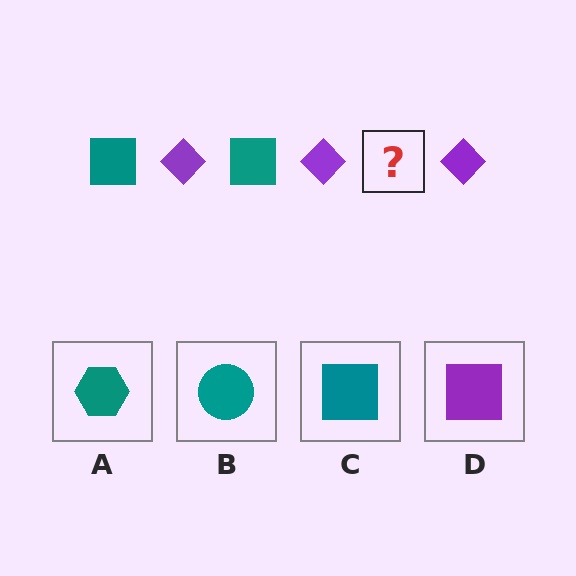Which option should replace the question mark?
Option C.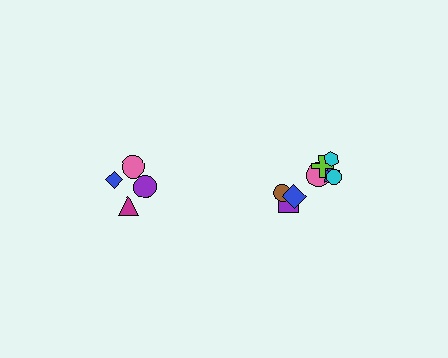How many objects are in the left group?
There are 4 objects.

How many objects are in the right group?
There are 8 objects.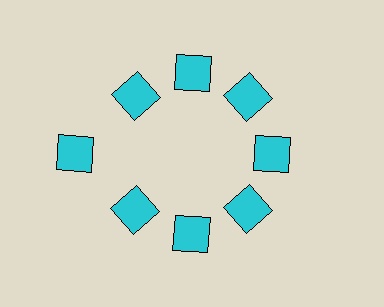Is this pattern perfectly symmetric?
No. The 8 cyan squares are arranged in a ring, but one element near the 9 o'clock position is pushed outward from the center, breaking the 8-fold rotational symmetry.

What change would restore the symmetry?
The symmetry would be restored by moving it inward, back onto the ring so that all 8 squares sit at equal angles and equal distance from the center.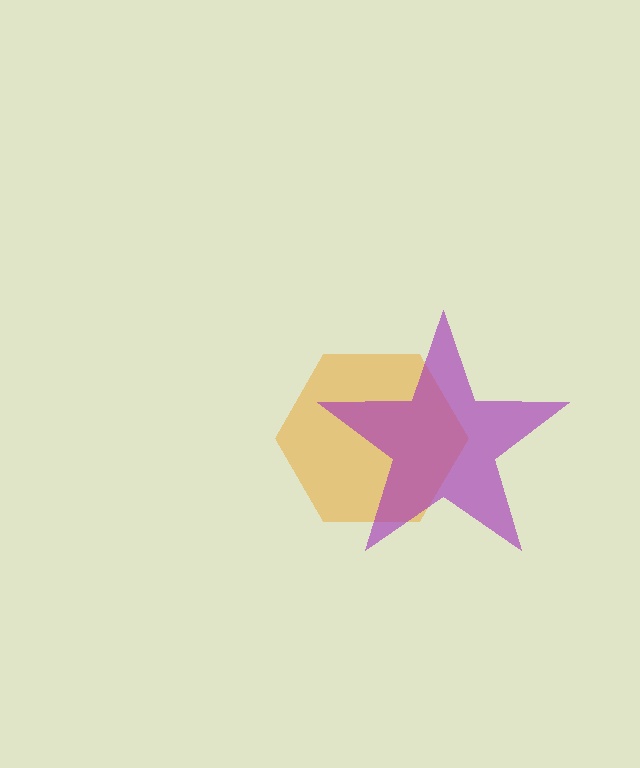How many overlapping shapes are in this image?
There are 2 overlapping shapes in the image.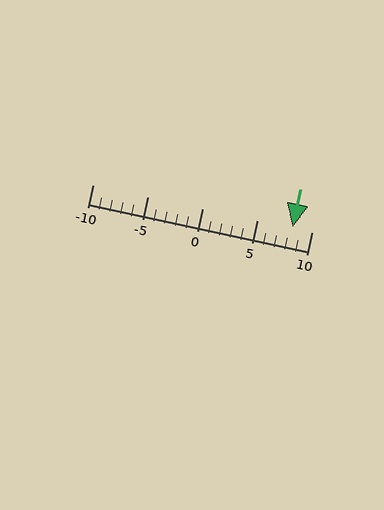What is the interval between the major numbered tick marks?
The major tick marks are spaced 5 units apart.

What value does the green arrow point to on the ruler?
The green arrow points to approximately 8.